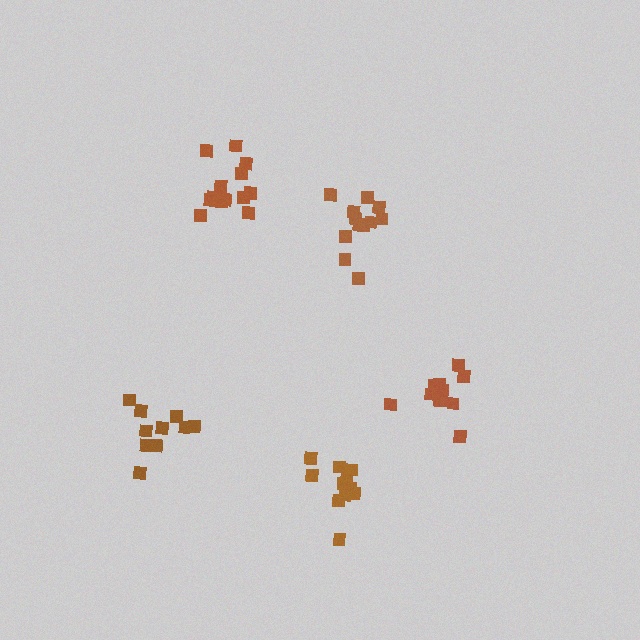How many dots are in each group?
Group 1: 13 dots, Group 2: 11 dots, Group 3: 11 dots, Group 4: 12 dots, Group 5: 13 dots (60 total).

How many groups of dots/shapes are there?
There are 5 groups.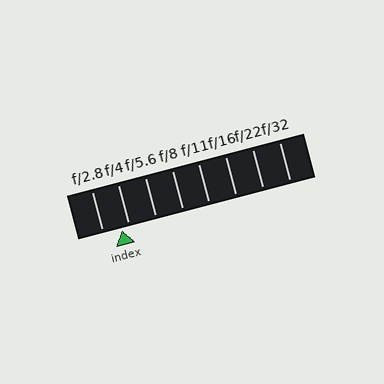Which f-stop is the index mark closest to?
The index mark is closest to f/4.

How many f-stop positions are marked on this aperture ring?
There are 8 f-stop positions marked.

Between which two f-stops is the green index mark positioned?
The index mark is between f/2.8 and f/4.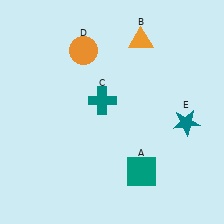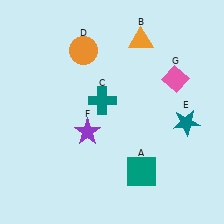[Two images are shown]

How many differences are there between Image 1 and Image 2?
There are 2 differences between the two images.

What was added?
A purple star (F), a pink diamond (G) were added in Image 2.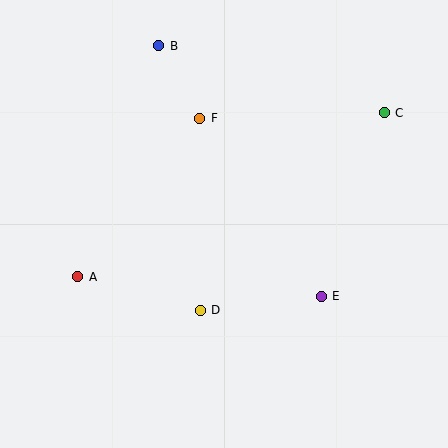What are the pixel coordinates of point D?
Point D is at (200, 310).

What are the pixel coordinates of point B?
Point B is at (159, 46).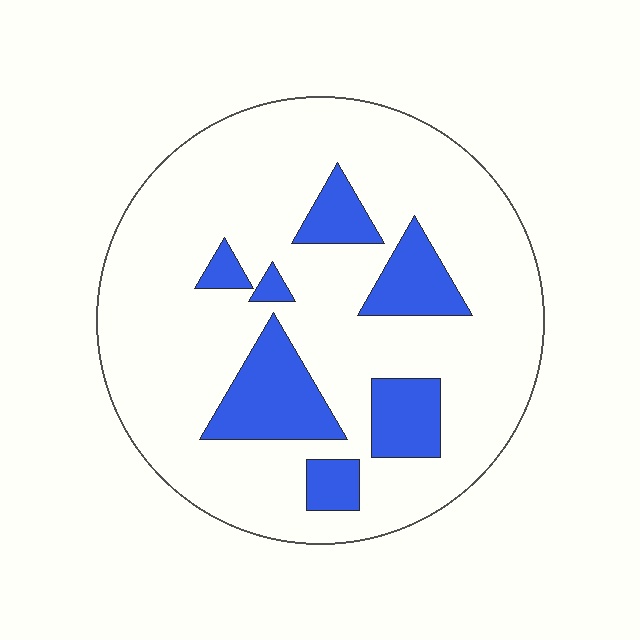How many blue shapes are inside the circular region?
7.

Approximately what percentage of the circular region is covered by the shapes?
Approximately 20%.